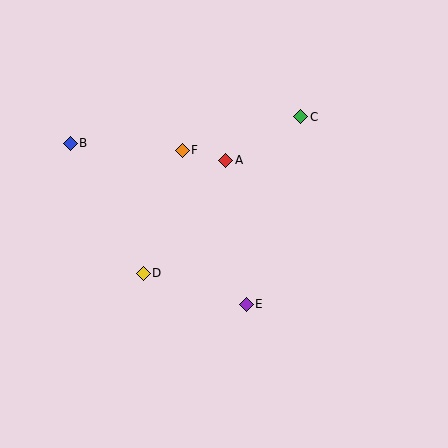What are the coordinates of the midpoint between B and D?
The midpoint between B and D is at (107, 208).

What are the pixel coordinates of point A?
Point A is at (226, 160).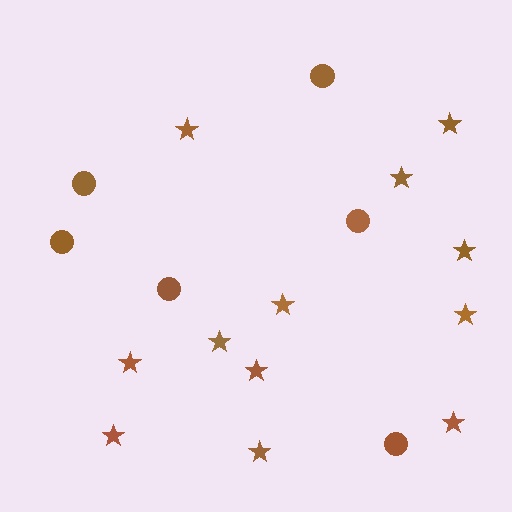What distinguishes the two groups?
There are 2 groups: one group of stars (12) and one group of circles (6).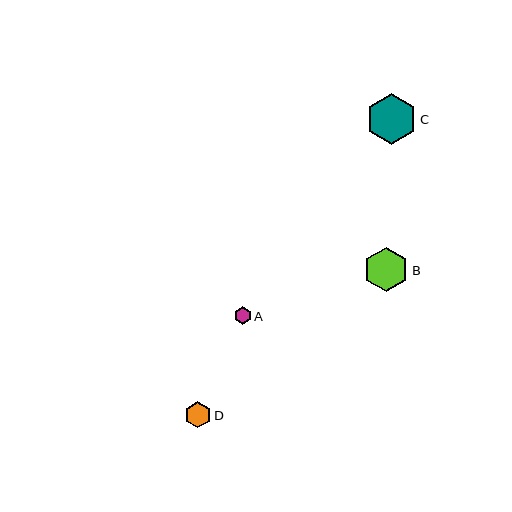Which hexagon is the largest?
Hexagon C is the largest with a size of approximately 51 pixels.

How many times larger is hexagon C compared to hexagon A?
Hexagon C is approximately 2.9 times the size of hexagon A.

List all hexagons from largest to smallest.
From largest to smallest: C, B, D, A.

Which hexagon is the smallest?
Hexagon A is the smallest with a size of approximately 17 pixels.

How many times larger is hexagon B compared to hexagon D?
Hexagon B is approximately 1.7 times the size of hexagon D.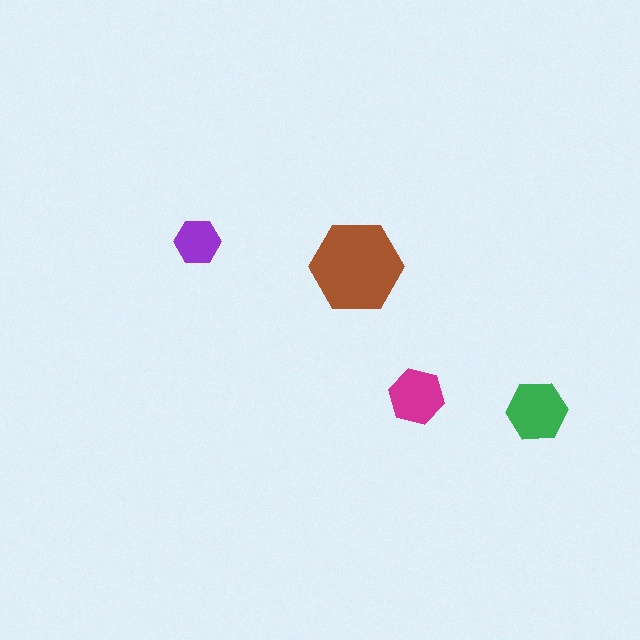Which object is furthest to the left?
The purple hexagon is leftmost.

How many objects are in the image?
There are 4 objects in the image.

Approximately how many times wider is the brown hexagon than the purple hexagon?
About 2 times wider.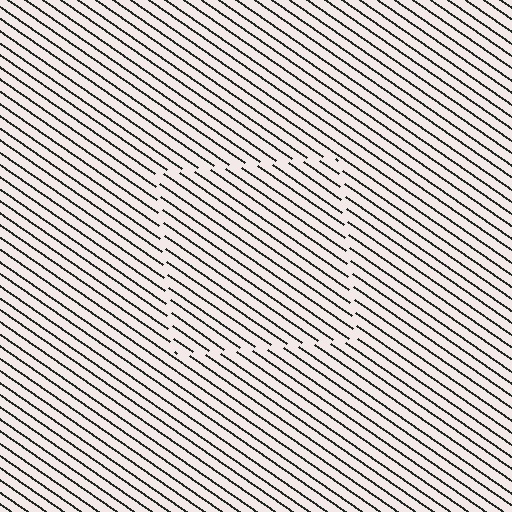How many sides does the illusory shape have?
4 sides — the line-ends trace a square.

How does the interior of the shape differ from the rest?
The interior of the shape contains the same grating, shifted by half a period — the contour is defined by the phase discontinuity where line-ends from the inner and outer gratings abut.